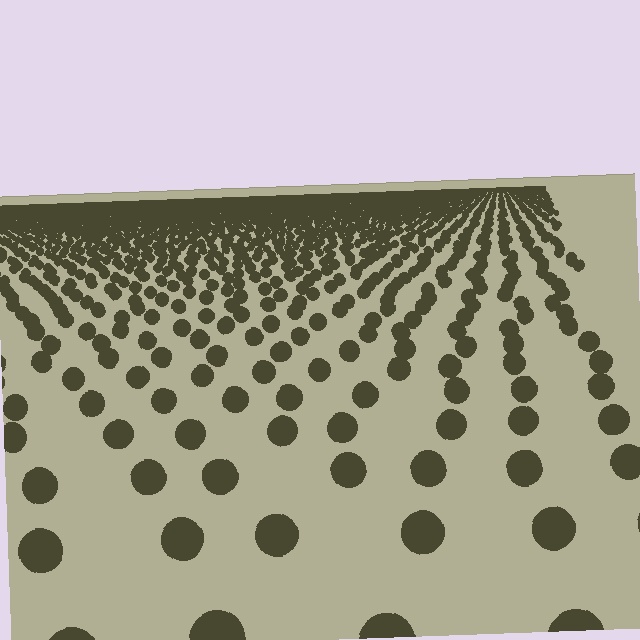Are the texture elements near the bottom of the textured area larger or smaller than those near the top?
Larger. Near the bottom, elements are closer to the viewer and appear at a bigger on-screen size.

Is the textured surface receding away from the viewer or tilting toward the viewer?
The surface is receding away from the viewer. Texture elements get smaller and denser toward the top.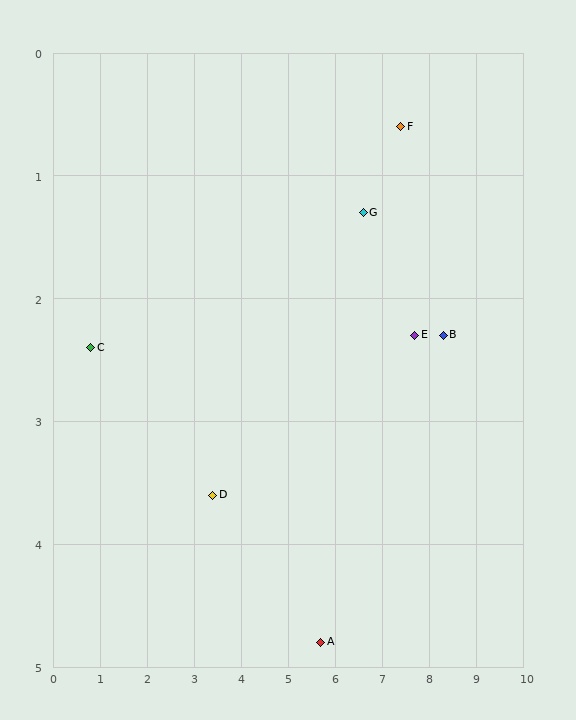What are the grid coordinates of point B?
Point B is at approximately (8.3, 2.3).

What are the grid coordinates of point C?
Point C is at approximately (0.8, 2.4).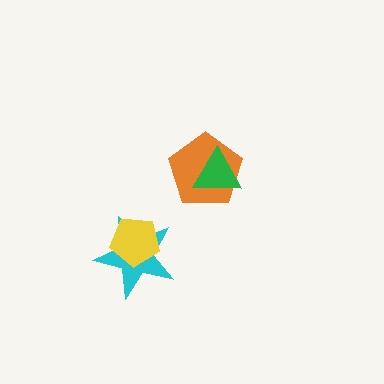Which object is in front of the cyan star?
The yellow pentagon is in front of the cyan star.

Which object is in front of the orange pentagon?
The green triangle is in front of the orange pentagon.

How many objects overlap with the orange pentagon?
1 object overlaps with the orange pentagon.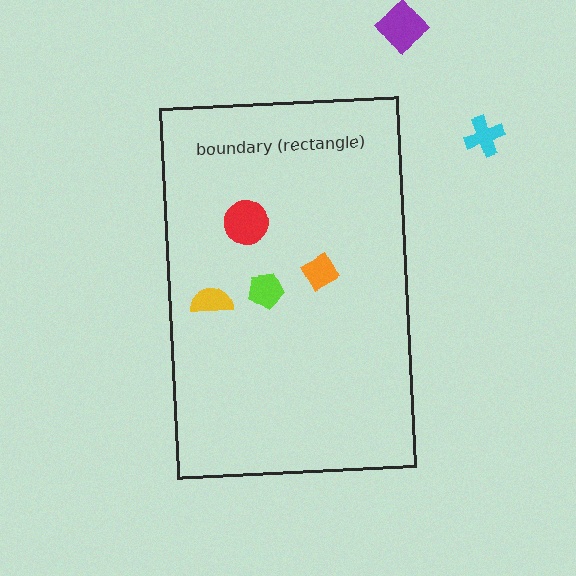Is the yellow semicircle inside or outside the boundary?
Inside.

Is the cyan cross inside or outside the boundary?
Outside.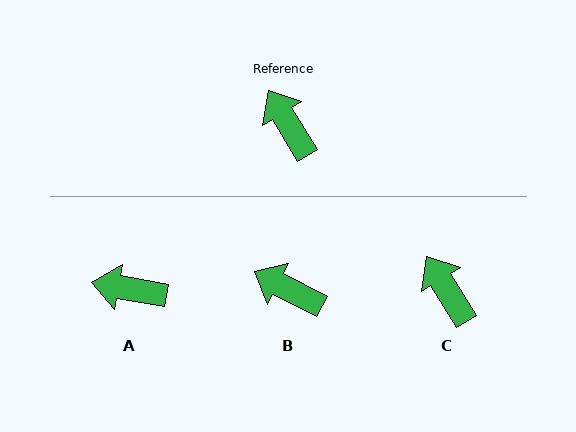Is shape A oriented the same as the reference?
No, it is off by about 49 degrees.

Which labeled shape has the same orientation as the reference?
C.